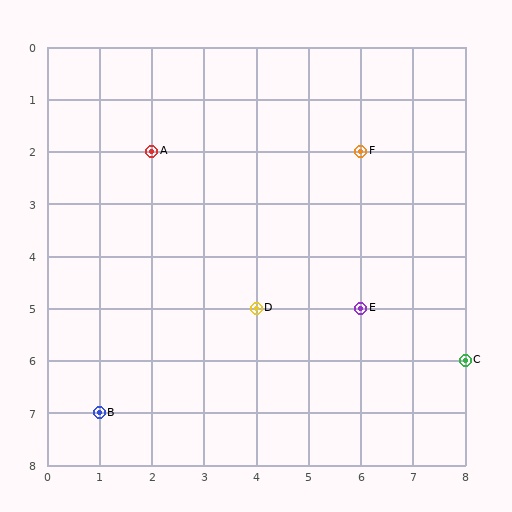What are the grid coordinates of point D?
Point D is at grid coordinates (4, 5).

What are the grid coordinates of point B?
Point B is at grid coordinates (1, 7).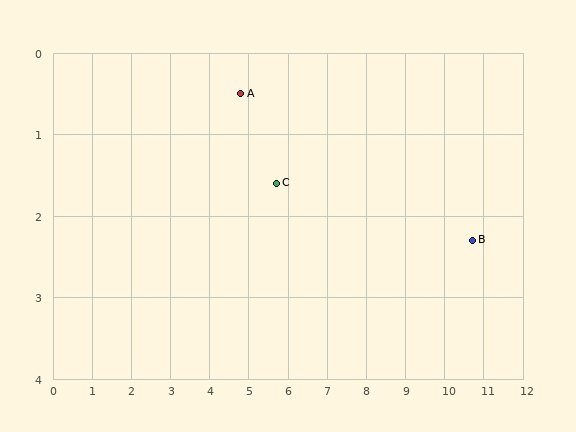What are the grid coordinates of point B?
Point B is at approximately (10.7, 2.3).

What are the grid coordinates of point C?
Point C is at approximately (5.7, 1.6).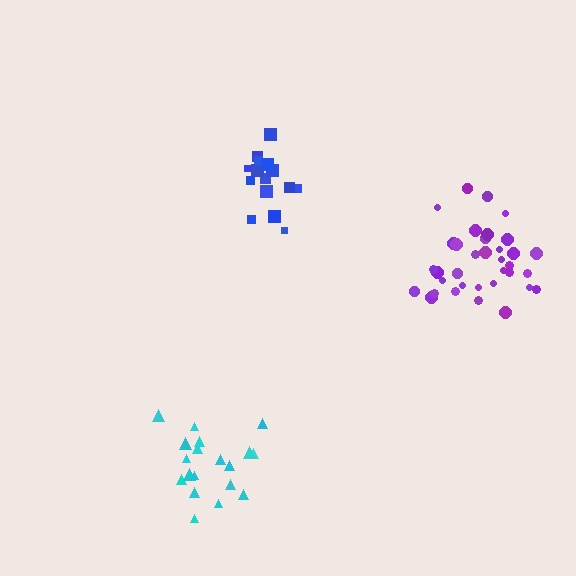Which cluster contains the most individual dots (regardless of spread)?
Purple (35).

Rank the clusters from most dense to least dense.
purple, blue, cyan.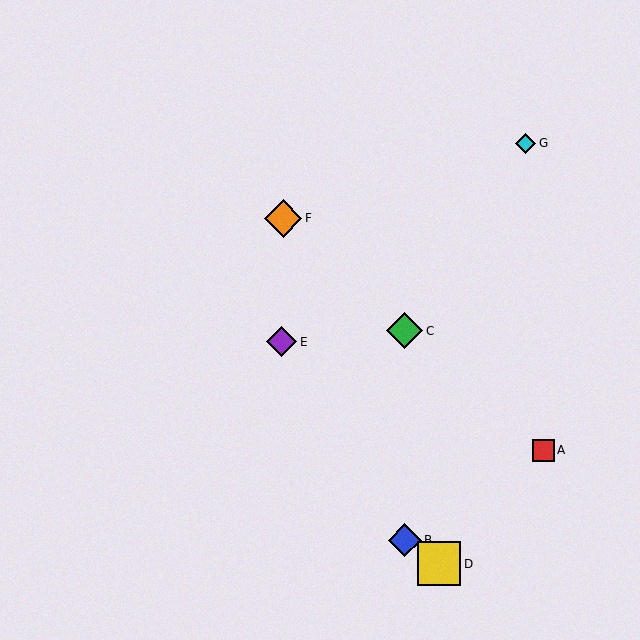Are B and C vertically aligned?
Yes, both are at x≈405.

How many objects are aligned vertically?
2 objects (B, C) are aligned vertically.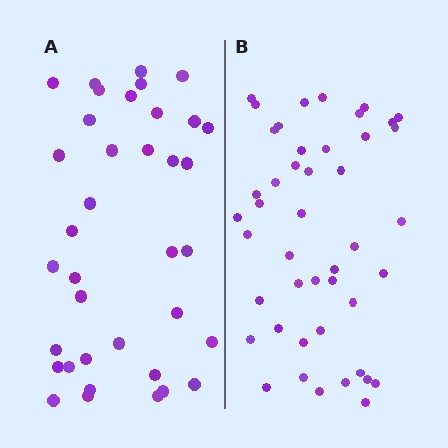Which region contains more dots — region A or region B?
Region B (the right region) has more dots.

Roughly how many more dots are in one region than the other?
Region B has roughly 8 or so more dots than region A.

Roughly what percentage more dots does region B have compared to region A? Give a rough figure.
About 20% more.